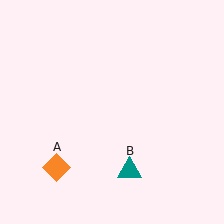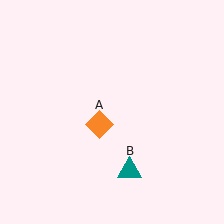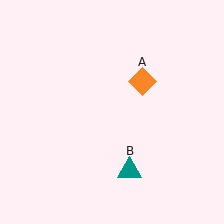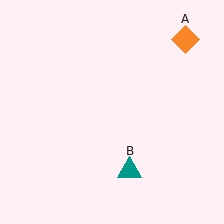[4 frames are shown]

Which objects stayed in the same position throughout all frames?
Teal triangle (object B) remained stationary.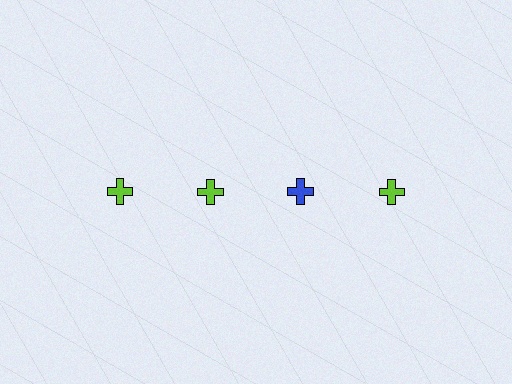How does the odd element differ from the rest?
It has a different color: blue instead of lime.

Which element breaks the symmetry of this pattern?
The blue cross in the top row, center column breaks the symmetry. All other shapes are lime crosses.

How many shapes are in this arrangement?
There are 4 shapes arranged in a grid pattern.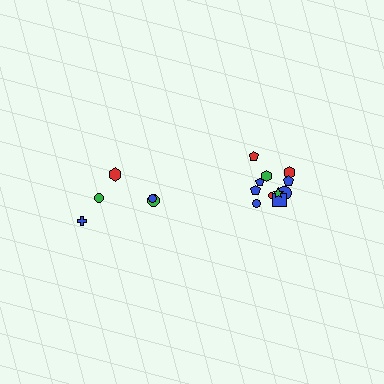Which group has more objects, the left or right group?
The right group.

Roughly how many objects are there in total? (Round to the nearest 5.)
Roughly 15 objects in total.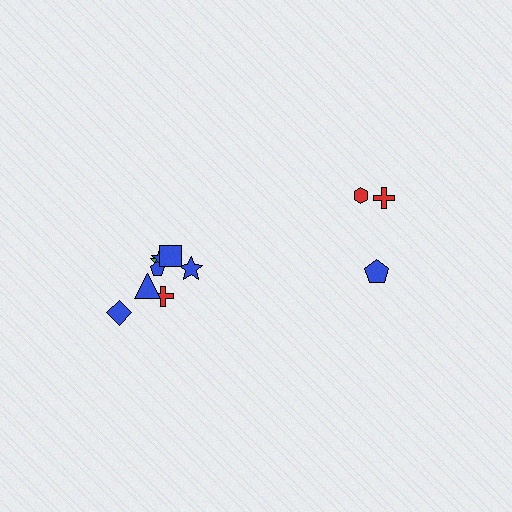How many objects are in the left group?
There are 8 objects.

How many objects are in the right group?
There are 3 objects.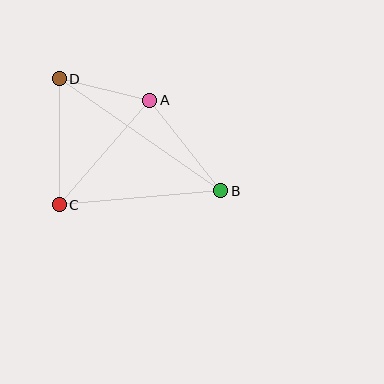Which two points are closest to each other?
Points A and D are closest to each other.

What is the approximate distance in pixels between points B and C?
The distance between B and C is approximately 162 pixels.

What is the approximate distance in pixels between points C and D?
The distance between C and D is approximately 126 pixels.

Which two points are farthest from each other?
Points B and D are farthest from each other.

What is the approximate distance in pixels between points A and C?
The distance between A and C is approximately 139 pixels.